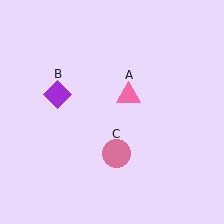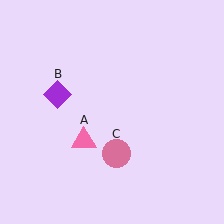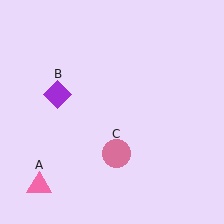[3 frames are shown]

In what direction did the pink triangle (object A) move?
The pink triangle (object A) moved down and to the left.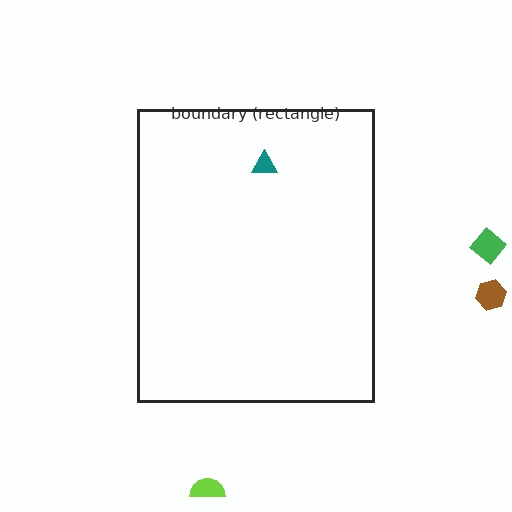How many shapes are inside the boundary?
1 inside, 3 outside.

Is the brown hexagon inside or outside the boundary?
Outside.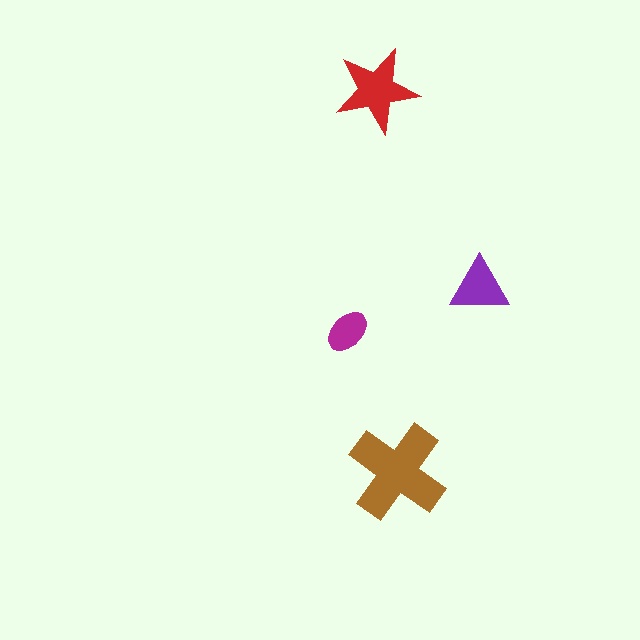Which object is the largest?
The brown cross.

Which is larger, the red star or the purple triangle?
The red star.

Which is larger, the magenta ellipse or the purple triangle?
The purple triangle.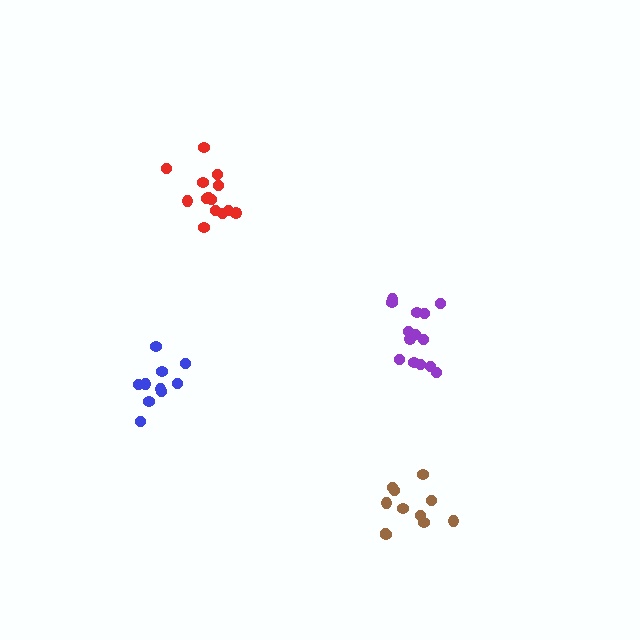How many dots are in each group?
Group 1: 14 dots, Group 2: 14 dots, Group 3: 10 dots, Group 4: 11 dots (49 total).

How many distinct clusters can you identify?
There are 4 distinct clusters.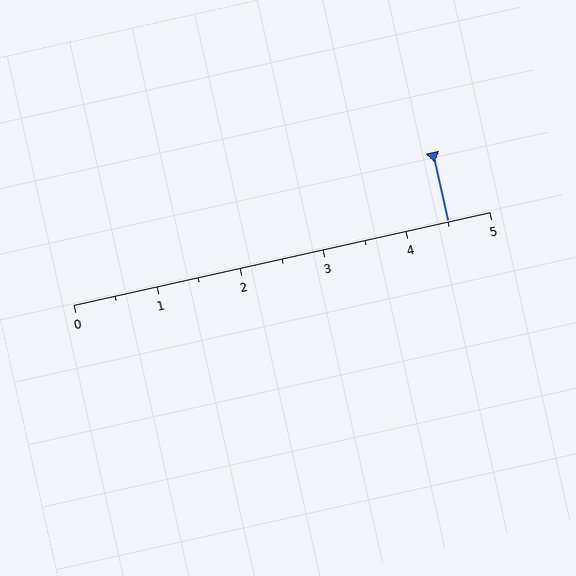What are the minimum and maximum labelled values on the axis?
The axis runs from 0 to 5.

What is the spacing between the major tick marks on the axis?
The major ticks are spaced 1 apart.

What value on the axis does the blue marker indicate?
The marker indicates approximately 4.5.